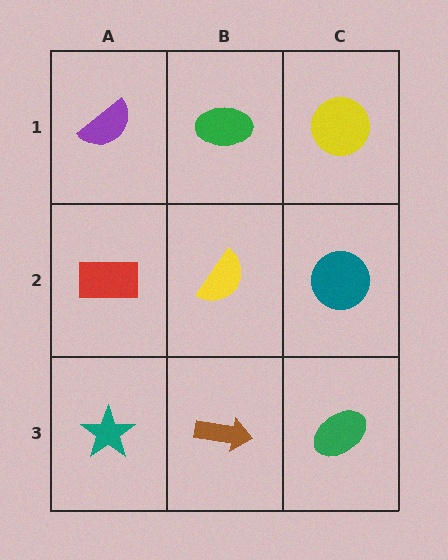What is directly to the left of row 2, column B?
A red rectangle.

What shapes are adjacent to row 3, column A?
A red rectangle (row 2, column A), a brown arrow (row 3, column B).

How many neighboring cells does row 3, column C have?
2.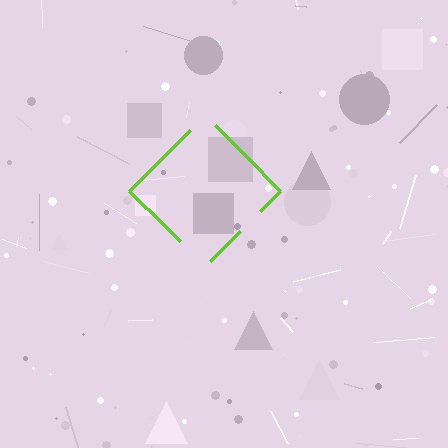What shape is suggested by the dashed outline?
The dashed outline suggests a diamond.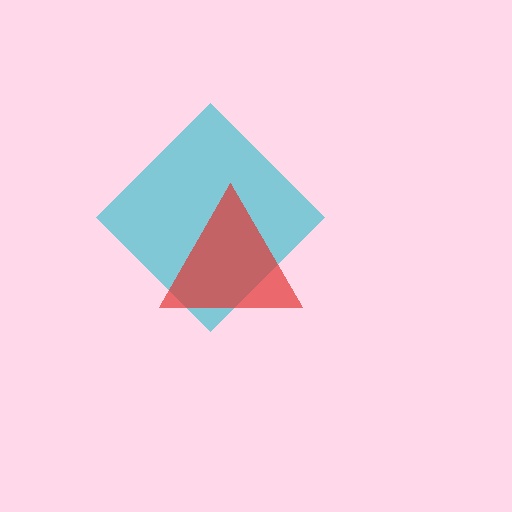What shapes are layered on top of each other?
The layered shapes are: a cyan diamond, a red triangle.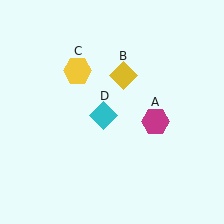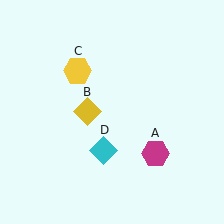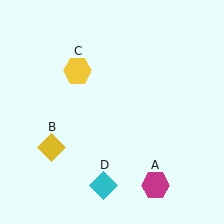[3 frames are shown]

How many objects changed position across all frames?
3 objects changed position: magenta hexagon (object A), yellow diamond (object B), cyan diamond (object D).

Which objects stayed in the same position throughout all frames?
Yellow hexagon (object C) remained stationary.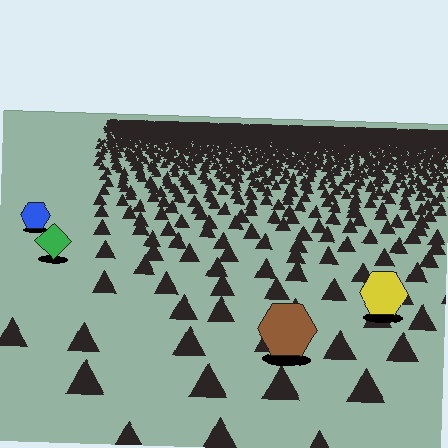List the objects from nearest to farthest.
From nearest to farthest: the brown hexagon, the yellow hexagon, the green diamond, the blue hexagon.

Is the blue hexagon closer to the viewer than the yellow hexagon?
No. The yellow hexagon is closer — you can tell from the texture gradient: the ground texture is coarser near it.